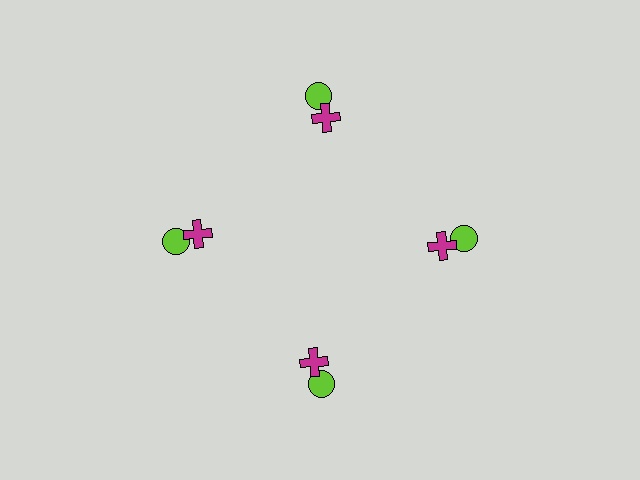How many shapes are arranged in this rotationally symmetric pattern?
There are 8 shapes, arranged in 4 groups of 2.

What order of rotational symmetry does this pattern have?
This pattern has 4-fold rotational symmetry.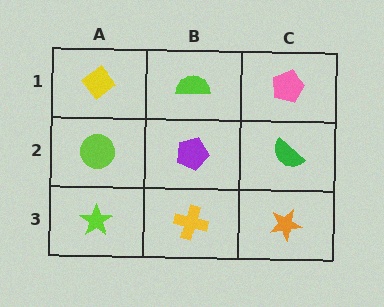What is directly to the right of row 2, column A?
A purple pentagon.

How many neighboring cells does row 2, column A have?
3.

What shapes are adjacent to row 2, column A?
A yellow diamond (row 1, column A), a lime star (row 3, column A), a purple pentagon (row 2, column B).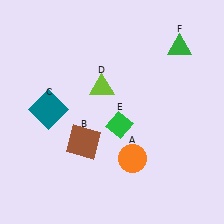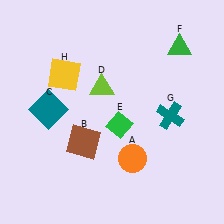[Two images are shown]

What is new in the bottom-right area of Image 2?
A teal cross (G) was added in the bottom-right area of Image 2.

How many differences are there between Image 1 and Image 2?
There are 2 differences between the two images.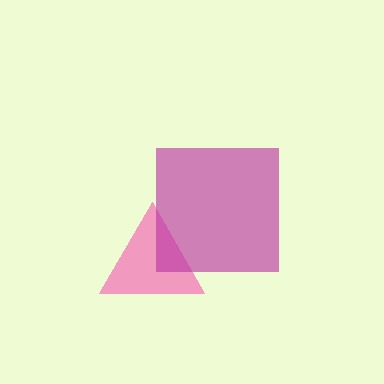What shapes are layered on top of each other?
The layered shapes are: a pink triangle, a magenta square.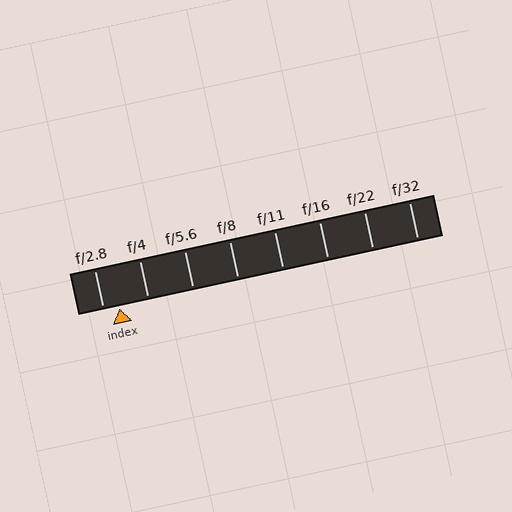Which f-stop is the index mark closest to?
The index mark is closest to f/2.8.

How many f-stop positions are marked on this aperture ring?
There are 8 f-stop positions marked.